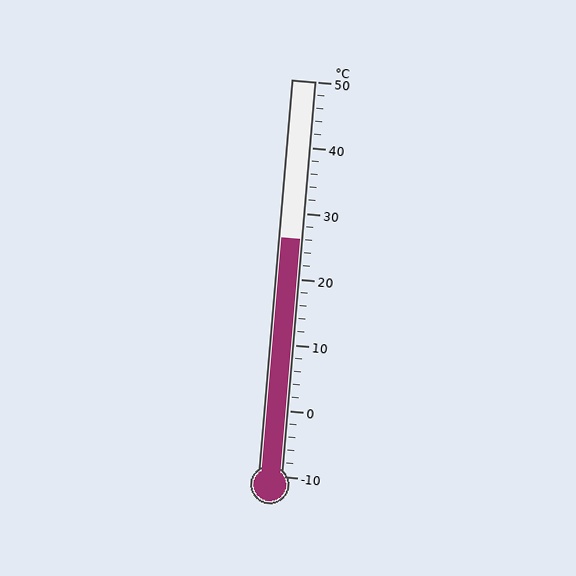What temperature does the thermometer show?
The thermometer shows approximately 26°C.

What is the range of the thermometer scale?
The thermometer scale ranges from -10°C to 50°C.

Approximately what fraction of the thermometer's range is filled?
The thermometer is filled to approximately 60% of its range.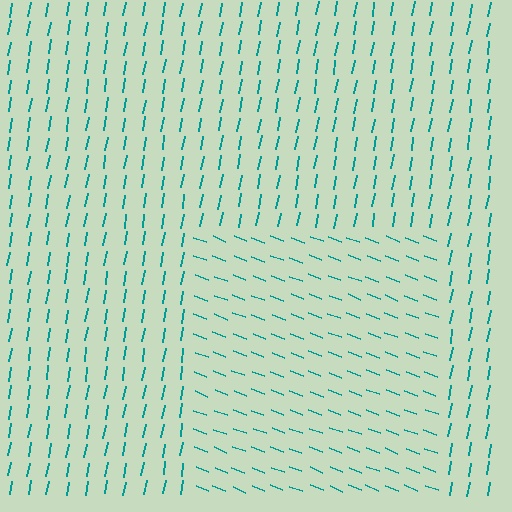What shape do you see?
I see a rectangle.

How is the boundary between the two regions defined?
The boundary is defined purely by a change in line orientation (approximately 79 degrees difference). All lines are the same color and thickness.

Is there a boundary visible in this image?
Yes, there is a texture boundary formed by a change in line orientation.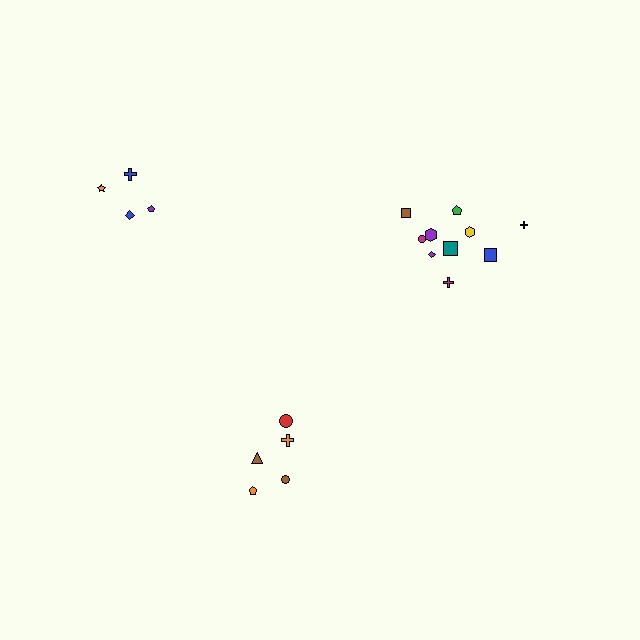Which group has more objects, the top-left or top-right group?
The top-right group.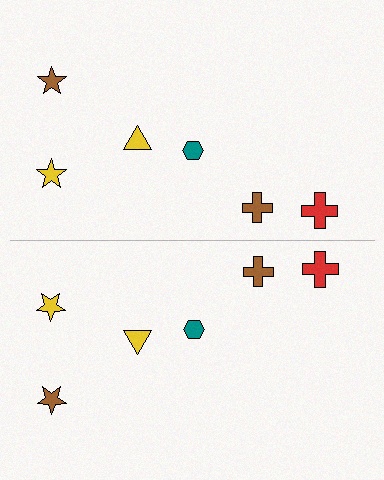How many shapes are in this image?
There are 12 shapes in this image.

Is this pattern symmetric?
Yes, this pattern has bilateral (reflection) symmetry.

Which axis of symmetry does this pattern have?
The pattern has a horizontal axis of symmetry running through the center of the image.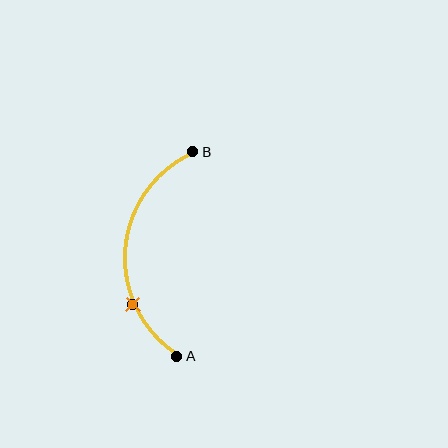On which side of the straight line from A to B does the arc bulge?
The arc bulges to the left of the straight line connecting A and B.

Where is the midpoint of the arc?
The arc midpoint is the point on the curve farthest from the straight line joining A and B. It sits to the left of that line.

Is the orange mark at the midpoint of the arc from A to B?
No. The orange mark lies on the arc but is closer to endpoint A. The arc midpoint would be at the point on the curve equidistant along the arc from both A and B.